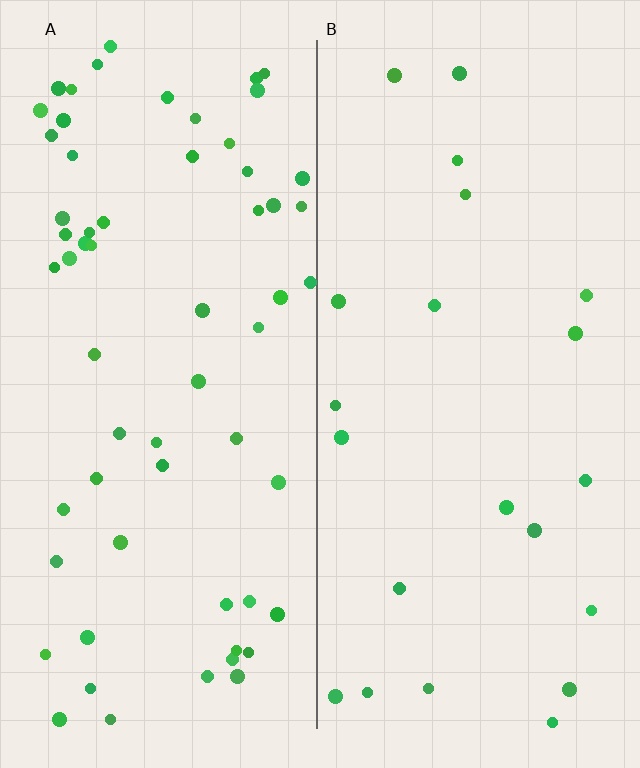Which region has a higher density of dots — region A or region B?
A (the left).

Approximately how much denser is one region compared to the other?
Approximately 2.9× — region A over region B.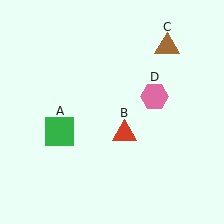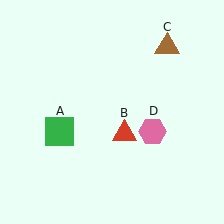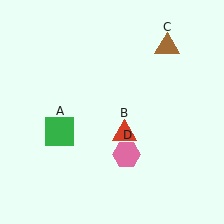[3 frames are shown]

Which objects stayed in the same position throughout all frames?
Green square (object A) and red triangle (object B) and brown triangle (object C) remained stationary.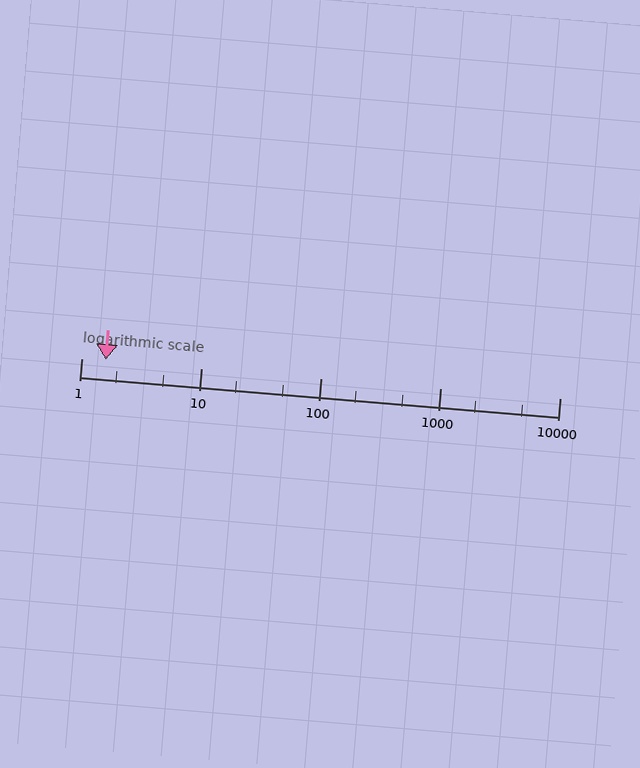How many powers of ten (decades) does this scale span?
The scale spans 4 decades, from 1 to 10000.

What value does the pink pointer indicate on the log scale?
The pointer indicates approximately 1.6.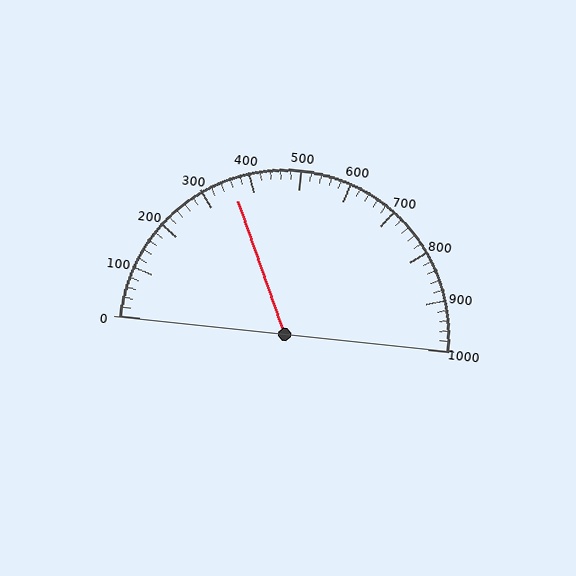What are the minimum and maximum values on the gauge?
The gauge ranges from 0 to 1000.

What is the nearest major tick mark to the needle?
The nearest major tick mark is 400.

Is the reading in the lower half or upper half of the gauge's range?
The reading is in the lower half of the range (0 to 1000).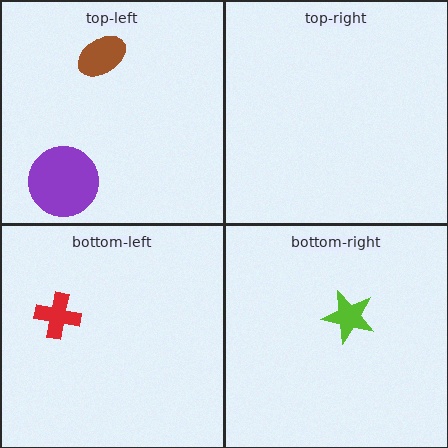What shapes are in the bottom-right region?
The lime star.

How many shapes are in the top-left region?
2.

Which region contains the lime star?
The bottom-right region.